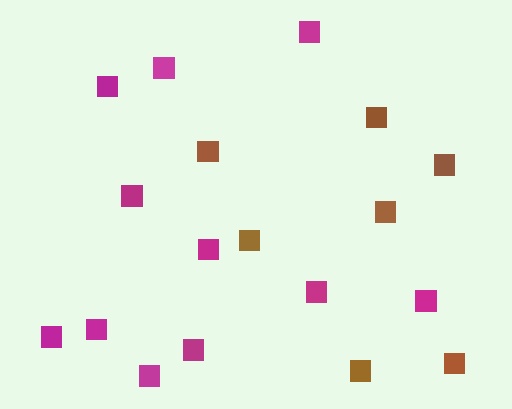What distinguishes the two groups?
There are 2 groups: one group of brown squares (7) and one group of magenta squares (11).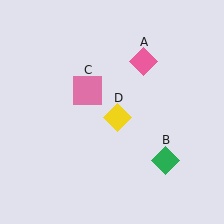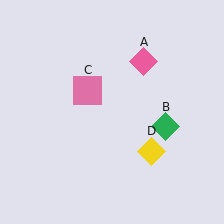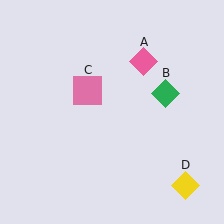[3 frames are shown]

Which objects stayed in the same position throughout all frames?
Pink diamond (object A) and pink square (object C) remained stationary.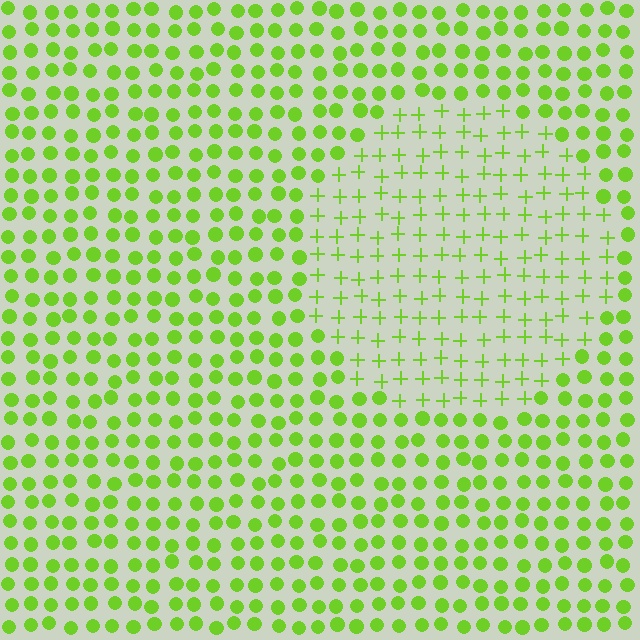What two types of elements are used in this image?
The image uses plus signs inside the circle region and circles outside it.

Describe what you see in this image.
The image is filled with small lime elements arranged in a uniform grid. A circle-shaped region contains plus signs, while the surrounding area contains circles. The boundary is defined purely by the change in element shape.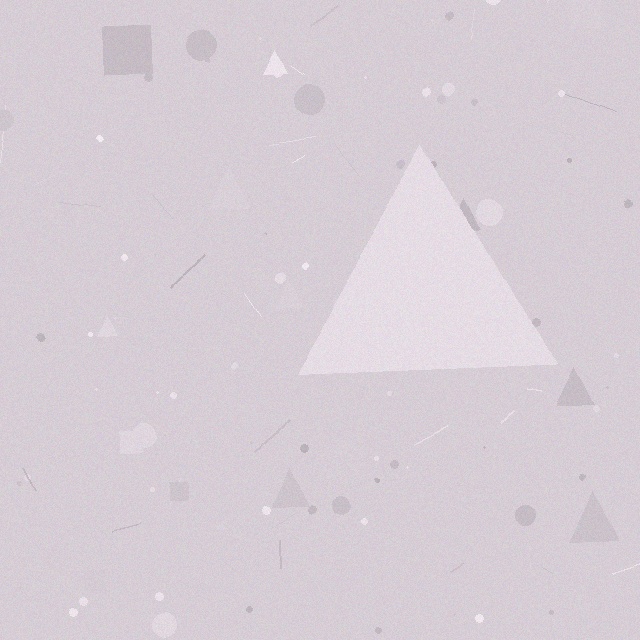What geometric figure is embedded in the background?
A triangle is embedded in the background.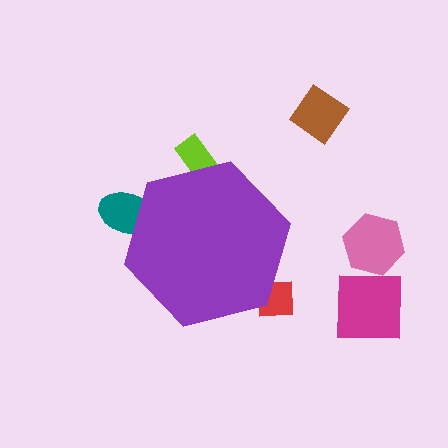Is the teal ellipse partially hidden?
Yes, the teal ellipse is partially hidden behind the purple hexagon.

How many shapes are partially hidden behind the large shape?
3 shapes are partially hidden.